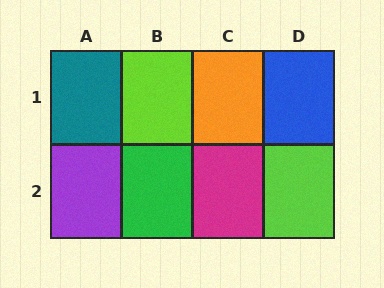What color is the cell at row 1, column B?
Lime.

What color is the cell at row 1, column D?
Blue.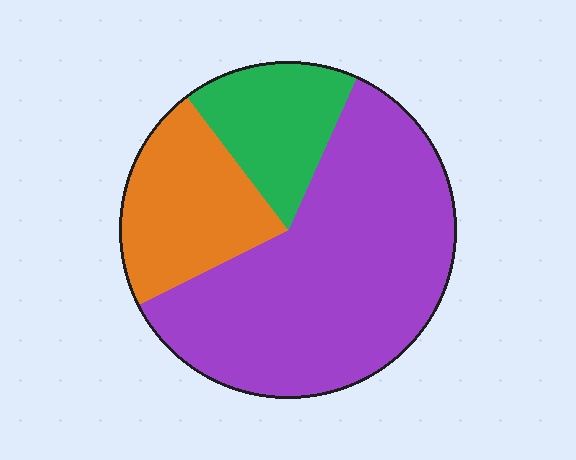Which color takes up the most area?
Purple, at roughly 60%.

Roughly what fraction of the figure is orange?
Orange takes up less than a quarter of the figure.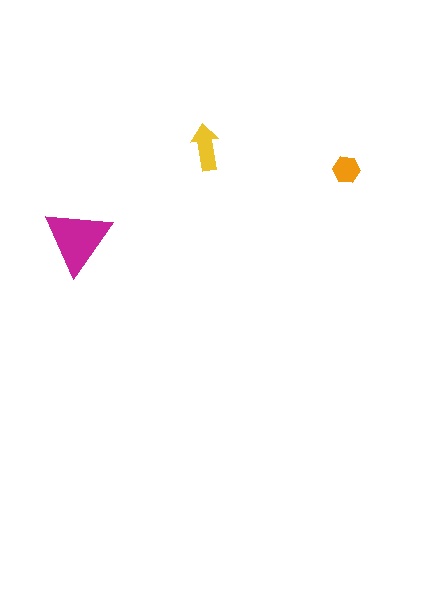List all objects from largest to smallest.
The magenta triangle, the yellow arrow, the orange hexagon.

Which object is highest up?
The yellow arrow is topmost.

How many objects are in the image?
There are 3 objects in the image.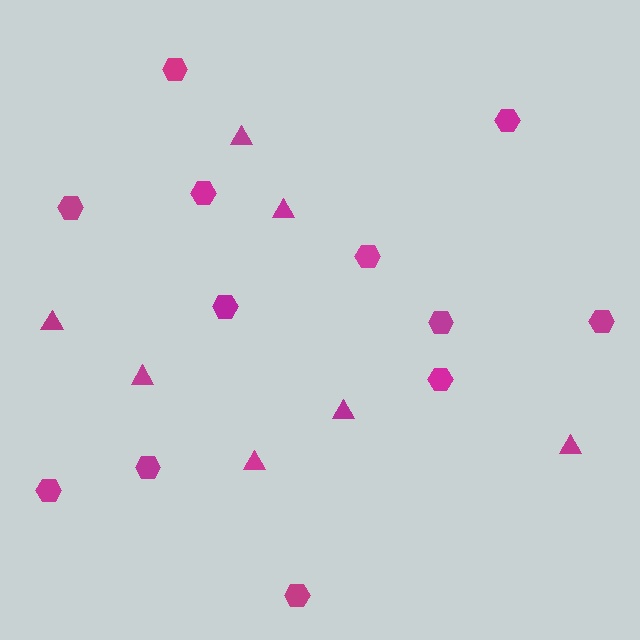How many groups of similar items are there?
There are 2 groups: one group of triangles (7) and one group of hexagons (12).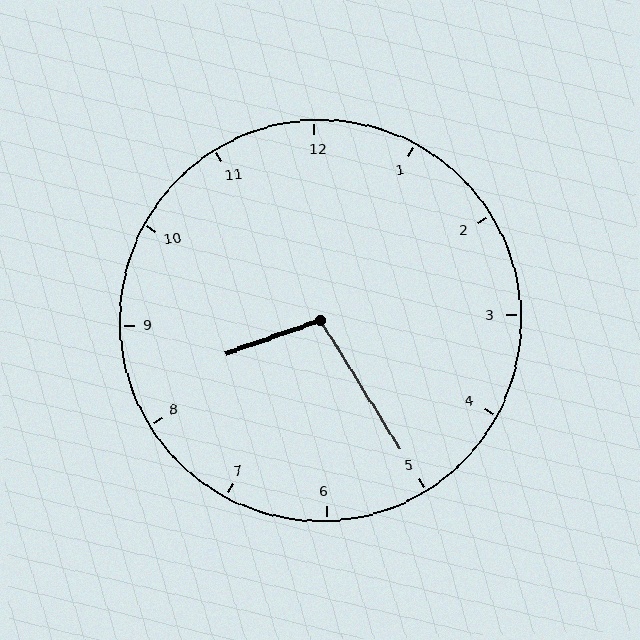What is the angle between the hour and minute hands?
Approximately 102 degrees.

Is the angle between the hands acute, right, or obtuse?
It is obtuse.